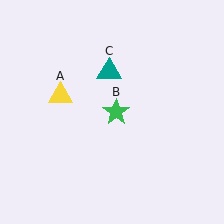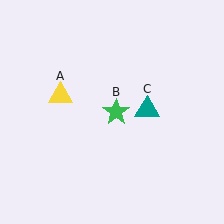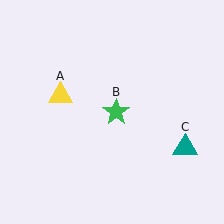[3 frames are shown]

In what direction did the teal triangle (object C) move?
The teal triangle (object C) moved down and to the right.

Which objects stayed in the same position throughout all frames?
Yellow triangle (object A) and green star (object B) remained stationary.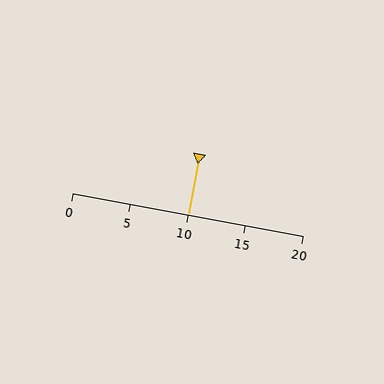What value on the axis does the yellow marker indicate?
The marker indicates approximately 10.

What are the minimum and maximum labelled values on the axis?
The axis runs from 0 to 20.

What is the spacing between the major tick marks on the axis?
The major ticks are spaced 5 apart.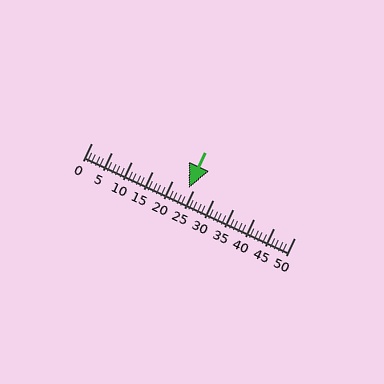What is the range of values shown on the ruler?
The ruler shows values from 0 to 50.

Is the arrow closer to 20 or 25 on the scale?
The arrow is closer to 25.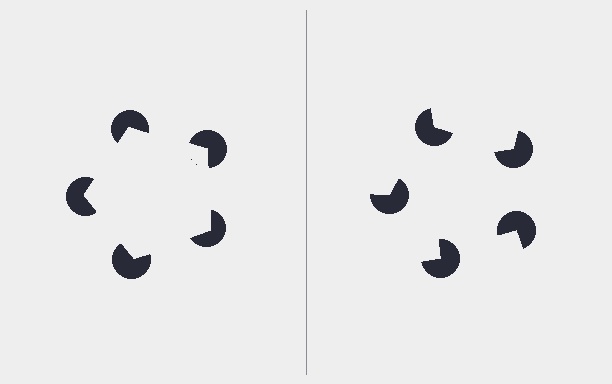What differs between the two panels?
The pac-man discs are positioned identically on both sides; only the wedge orientations differ. On the left they align to a pentagon; on the right they are misaligned.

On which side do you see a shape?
An illusory pentagon appears on the left side. On the right side the wedge cuts are rotated, so no coherent shape forms.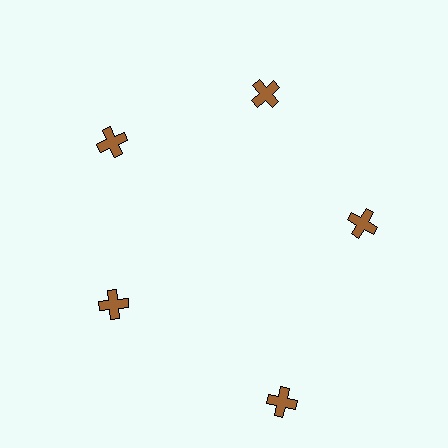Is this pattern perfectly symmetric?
No. The 5 brown crosses are arranged in a ring, but one element near the 5 o'clock position is pushed outward from the center, breaking the 5-fold rotational symmetry.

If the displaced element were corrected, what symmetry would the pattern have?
It would have 5-fold rotational symmetry — the pattern would map onto itself every 72 degrees.